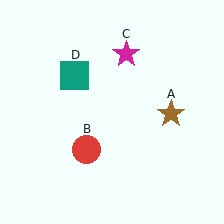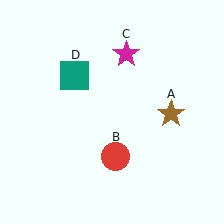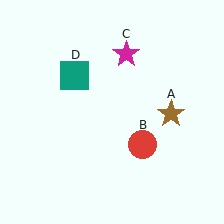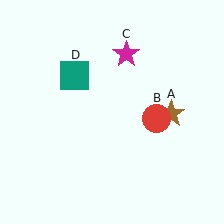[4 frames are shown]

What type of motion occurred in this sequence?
The red circle (object B) rotated counterclockwise around the center of the scene.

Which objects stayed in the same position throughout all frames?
Brown star (object A) and magenta star (object C) and teal square (object D) remained stationary.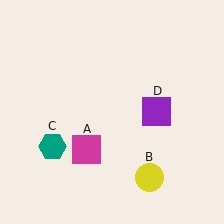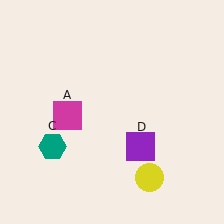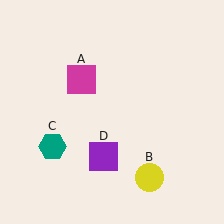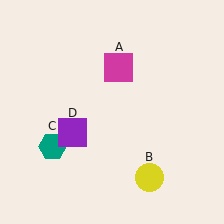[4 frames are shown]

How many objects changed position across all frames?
2 objects changed position: magenta square (object A), purple square (object D).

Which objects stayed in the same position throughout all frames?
Yellow circle (object B) and teal hexagon (object C) remained stationary.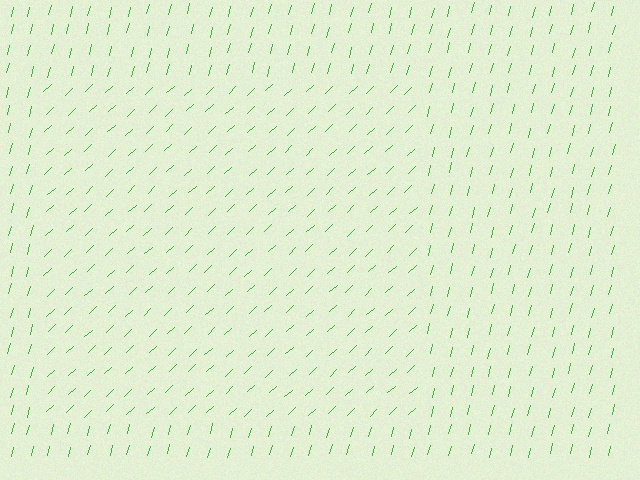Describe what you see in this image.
The image is filled with small green line segments. A rectangle region in the image has lines oriented differently from the surrounding lines, creating a visible texture boundary.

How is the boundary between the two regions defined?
The boundary is defined purely by a change in line orientation (approximately 32 degrees difference). All lines are the same color and thickness.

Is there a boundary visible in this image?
Yes, there is a texture boundary formed by a change in line orientation.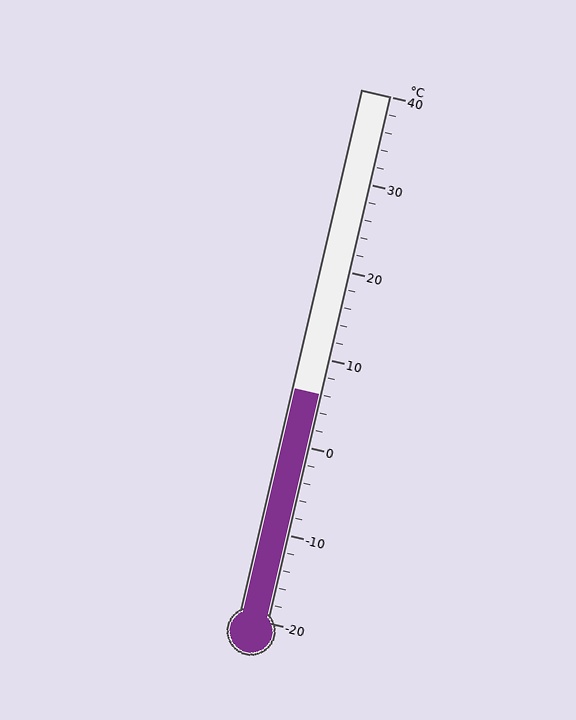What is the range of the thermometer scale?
The thermometer scale ranges from -20°C to 40°C.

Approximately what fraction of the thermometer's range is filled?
The thermometer is filled to approximately 45% of its range.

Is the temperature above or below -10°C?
The temperature is above -10°C.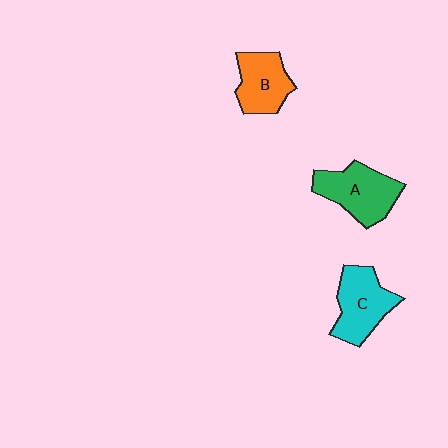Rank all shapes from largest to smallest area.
From largest to smallest: A (green), C (cyan), B (orange).